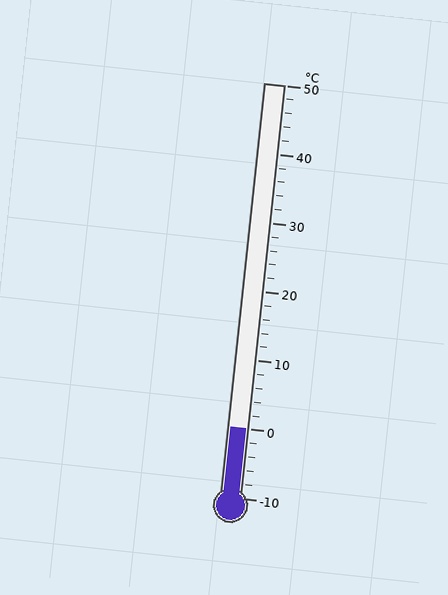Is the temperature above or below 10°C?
The temperature is below 10°C.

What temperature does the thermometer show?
The thermometer shows approximately 0°C.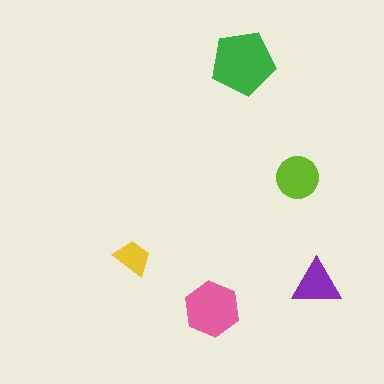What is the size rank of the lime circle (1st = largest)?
3rd.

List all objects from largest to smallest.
The green pentagon, the pink hexagon, the lime circle, the purple triangle, the yellow trapezoid.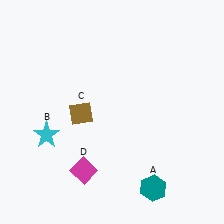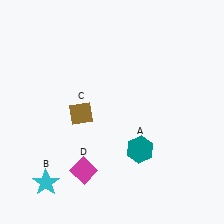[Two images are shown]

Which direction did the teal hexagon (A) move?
The teal hexagon (A) moved up.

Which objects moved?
The objects that moved are: the teal hexagon (A), the cyan star (B).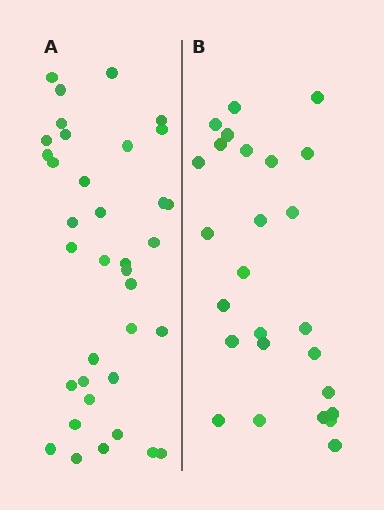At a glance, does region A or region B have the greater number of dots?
Region A (the left region) has more dots.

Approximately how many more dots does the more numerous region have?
Region A has roughly 10 or so more dots than region B.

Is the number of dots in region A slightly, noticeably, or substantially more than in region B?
Region A has noticeably more, but not dramatically so. The ratio is roughly 1.4 to 1.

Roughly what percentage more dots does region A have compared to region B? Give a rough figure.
About 40% more.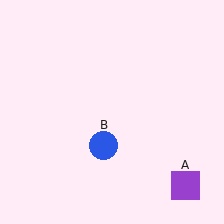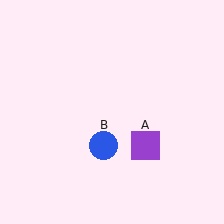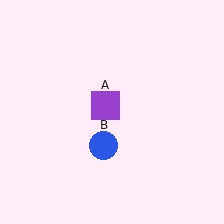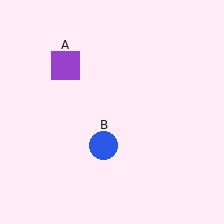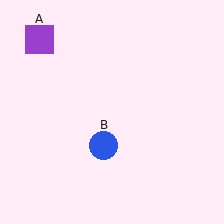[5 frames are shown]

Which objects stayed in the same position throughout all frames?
Blue circle (object B) remained stationary.